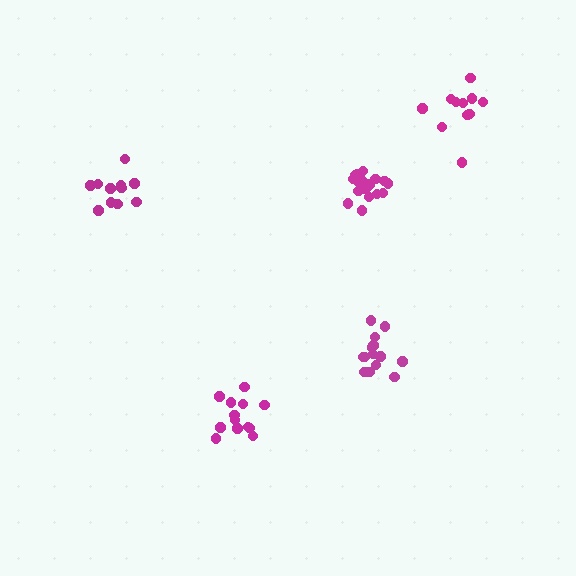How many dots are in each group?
Group 1: 14 dots, Group 2: 17 dots, Group 3: 11 dots, Group 4: 11 dots, Group 5: 13 dots (66 total).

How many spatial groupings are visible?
There are 5 spatial groupings.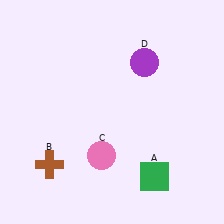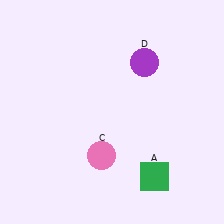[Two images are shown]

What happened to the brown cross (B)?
The brown cross (B) was removed in Image 2. It was in the bottom-left area of Image 1.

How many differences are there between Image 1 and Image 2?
There is 1 difference between the two images.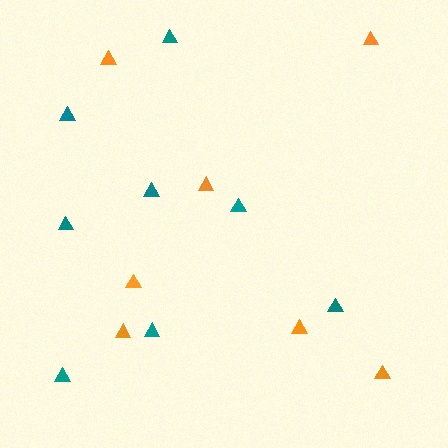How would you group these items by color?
There are 2 groups: one group of teal triangles (8) and one group of orange triangles (7).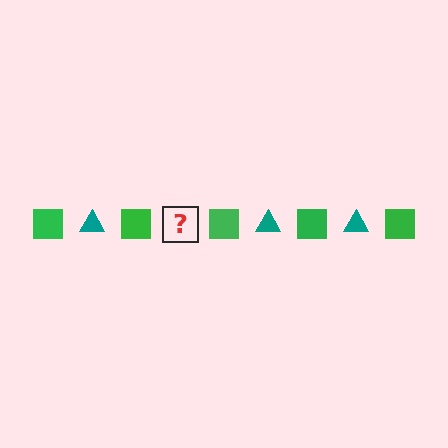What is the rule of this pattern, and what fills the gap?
The rule is that the pattern alternates between green square and teal triangle. The gap should be filled with a teal triangle.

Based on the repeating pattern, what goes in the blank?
The blank should be a teal triangle.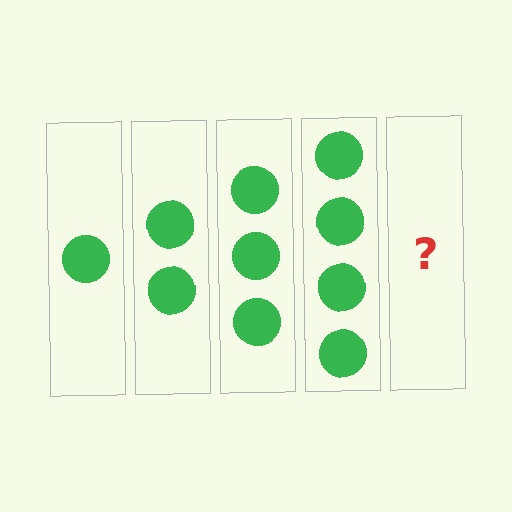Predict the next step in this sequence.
The next step is 5 circles.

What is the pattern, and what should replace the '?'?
The pattern is that each step adds one more circle. The '?' should be 5 circles.